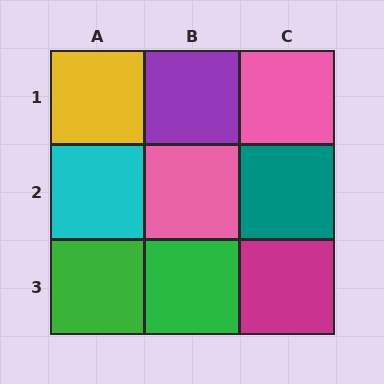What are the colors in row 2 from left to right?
Cyan, pink, teal.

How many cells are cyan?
1 cell is cyan.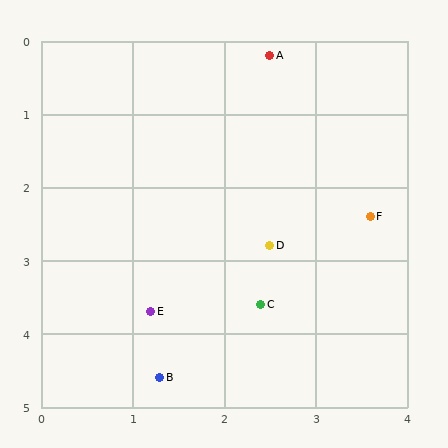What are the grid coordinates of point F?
Point F is at approximately (3.6, 2.4).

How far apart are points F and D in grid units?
Points F and D are about 1.2 grid units apart.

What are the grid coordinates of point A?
Point A is at approximately (2.5, 0.2).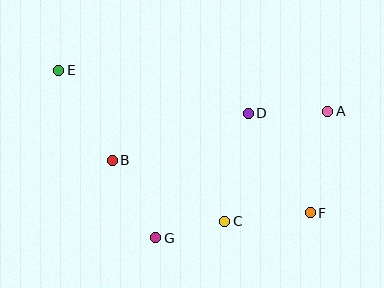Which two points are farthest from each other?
Points E and F are farthest from each other.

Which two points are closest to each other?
Points C and G are closest to each other.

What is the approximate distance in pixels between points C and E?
The distance between C and E is approximately 224 pixels.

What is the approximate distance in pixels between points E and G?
The distance between E and G is approximately 193 pixels.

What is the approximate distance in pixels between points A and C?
The distance between A and C is approximately 151 pixels.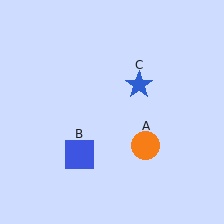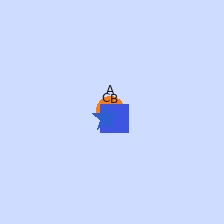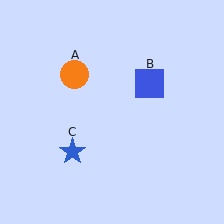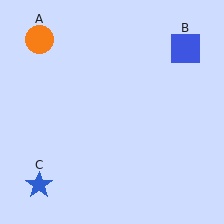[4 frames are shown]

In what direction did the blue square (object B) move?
The blue square (object B) moved up and to the right.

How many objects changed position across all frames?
3 objects changed position: orange circle (object A), blue square (object B), blue star (object C).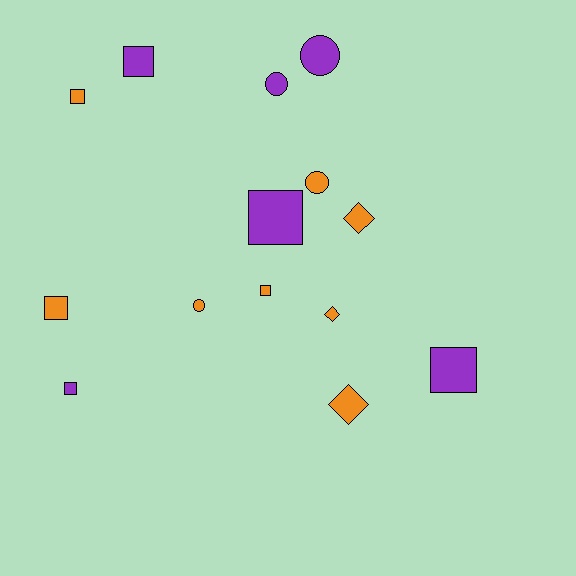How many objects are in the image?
There are 14 objects.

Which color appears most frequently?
Orange, with 8 objects.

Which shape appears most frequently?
Square, with 7 objects.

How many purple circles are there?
There are 2 purple circles.